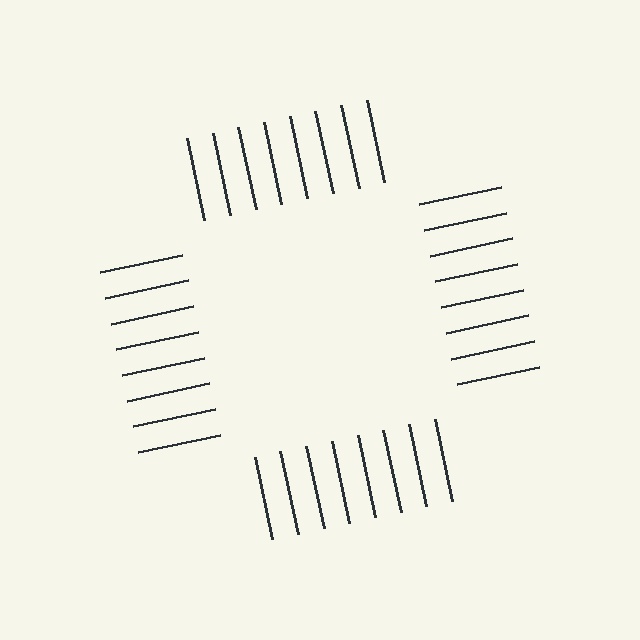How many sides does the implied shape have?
4 sides — the line-ends trace a square.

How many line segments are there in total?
32 — 8 along each of the 4 edges.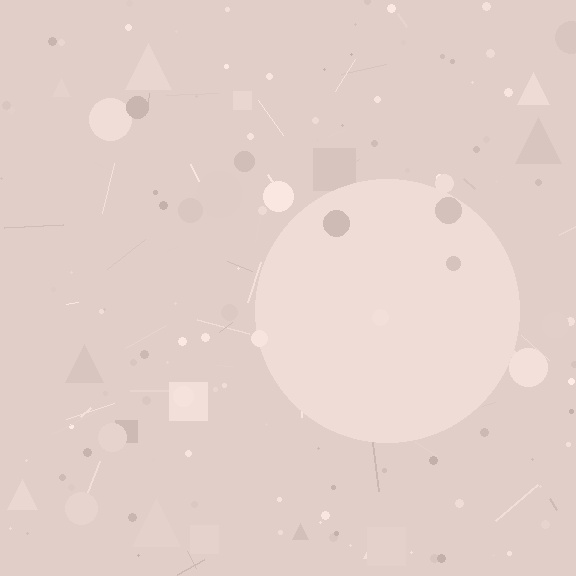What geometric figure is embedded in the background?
A circle is embedded in the background.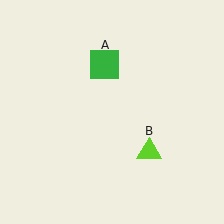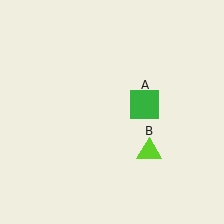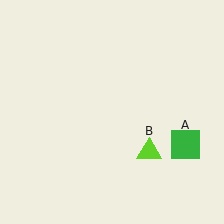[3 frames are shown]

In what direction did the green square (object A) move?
The green square (object A) moved down and to the right.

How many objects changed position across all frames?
1 object changed position: green square (object A).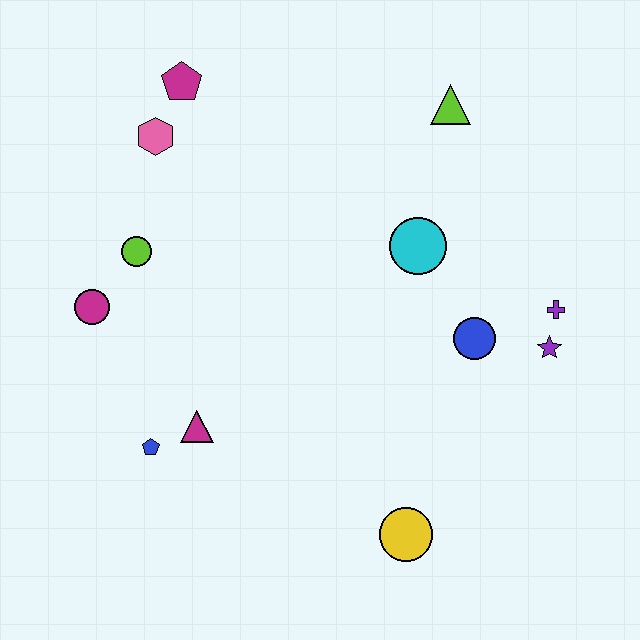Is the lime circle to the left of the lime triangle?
Yes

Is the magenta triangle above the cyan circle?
No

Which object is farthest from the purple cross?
The magenta circle is farthest from the purple cross.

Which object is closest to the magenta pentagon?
The pink hexagon is closest to the magenta pentagon.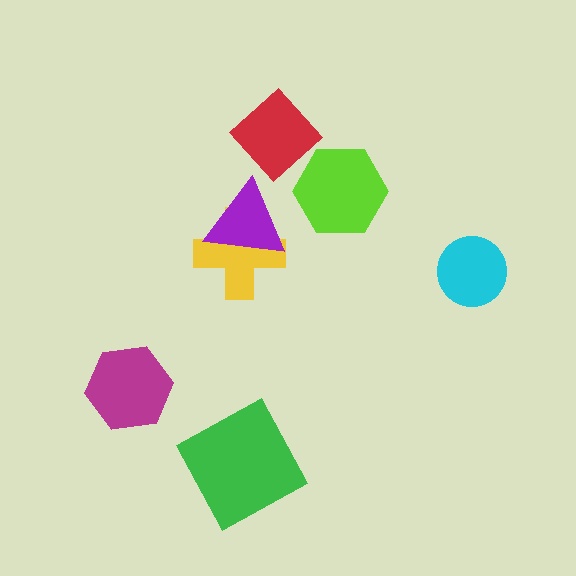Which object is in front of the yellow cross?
The purple triangle is in front of the yellow cross.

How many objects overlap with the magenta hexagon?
0 objects overlap with the magenta hexagon.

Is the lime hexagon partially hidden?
No, no other shape covers it.